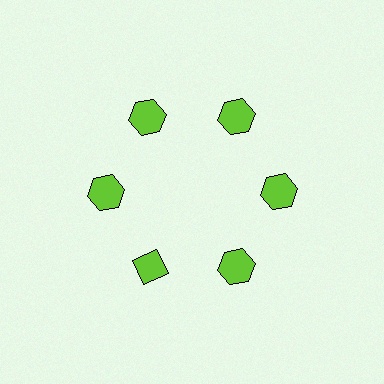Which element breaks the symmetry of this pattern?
The lime diamond at roughly the 7 o'clock position breaks the symmetry. All other shapes are lime hexagons.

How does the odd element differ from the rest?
It has a different shape: diamond instead of hexagon.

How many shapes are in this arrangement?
There are 6 shapes arranged in a ring pattern.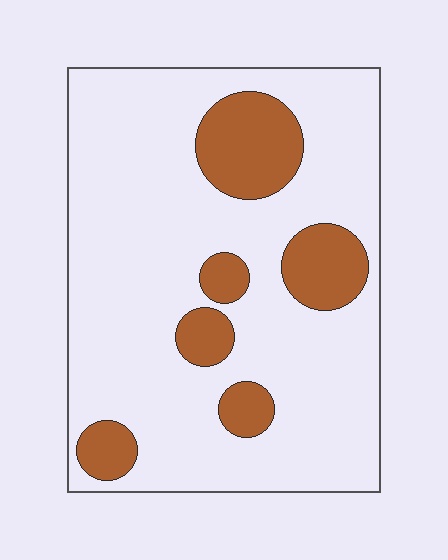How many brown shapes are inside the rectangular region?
6.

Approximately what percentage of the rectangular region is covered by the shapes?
Approximately 20%.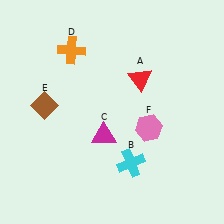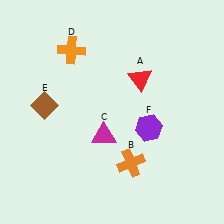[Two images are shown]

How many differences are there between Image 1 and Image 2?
There are 2 differences between the two images.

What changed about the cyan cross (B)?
In Image 1, B is cyan. In Image 2, it changed to orange.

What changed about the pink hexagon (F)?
In Image 1, F is pink. In Image 2, it changed to purple.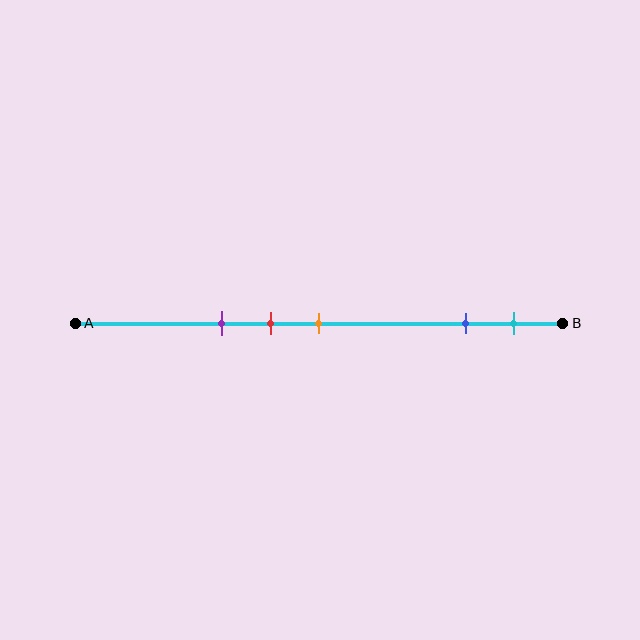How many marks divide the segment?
There are 5 marks dividing the segment.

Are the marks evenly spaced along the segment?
No, the marks are not evenly spaced.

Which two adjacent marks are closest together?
The red and orange marks are the closest adjacent pair.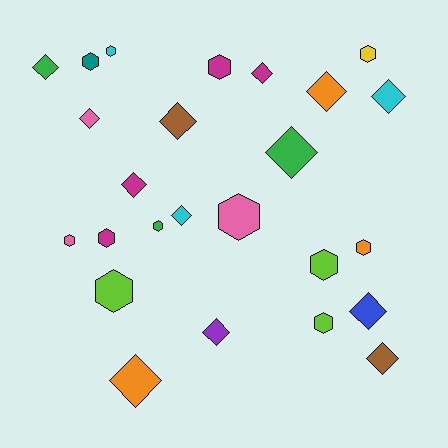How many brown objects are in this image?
There are 2 brown objects.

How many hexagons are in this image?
There are 12 hexagons.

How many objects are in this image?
There are 25 objects.